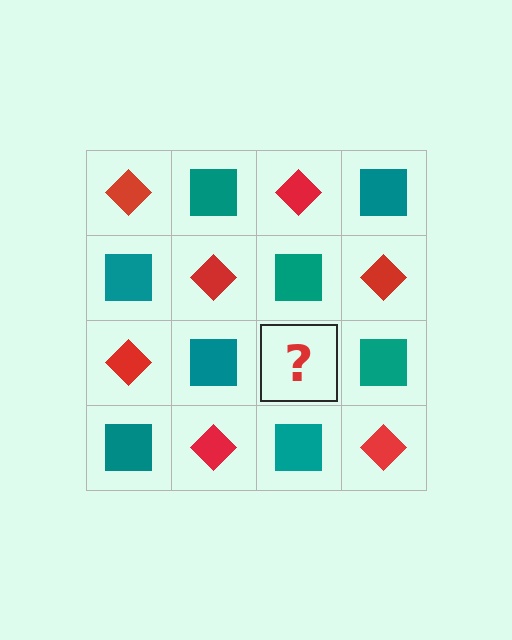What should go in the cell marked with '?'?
The missing cell should contain a red diamond.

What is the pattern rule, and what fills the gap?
The rule is that it alternates red diamond and teal square in a checkerboard pattern. The gap should be filled with a red diamond.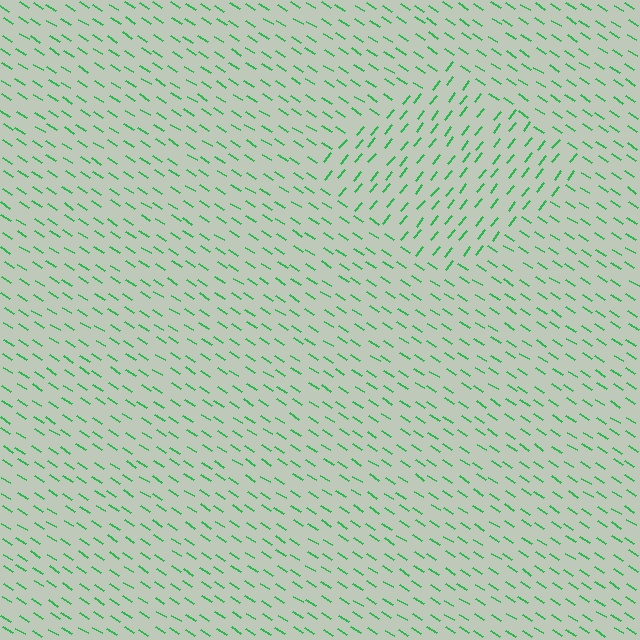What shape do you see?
I see a diamond.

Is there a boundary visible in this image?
Yes, there is a texture boundary formed by a change in line orientation.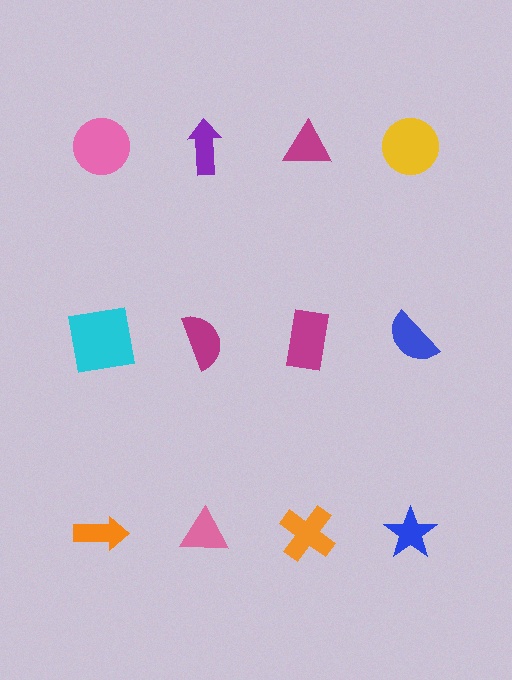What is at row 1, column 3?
A magenta triangle.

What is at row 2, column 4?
A blue semicircle.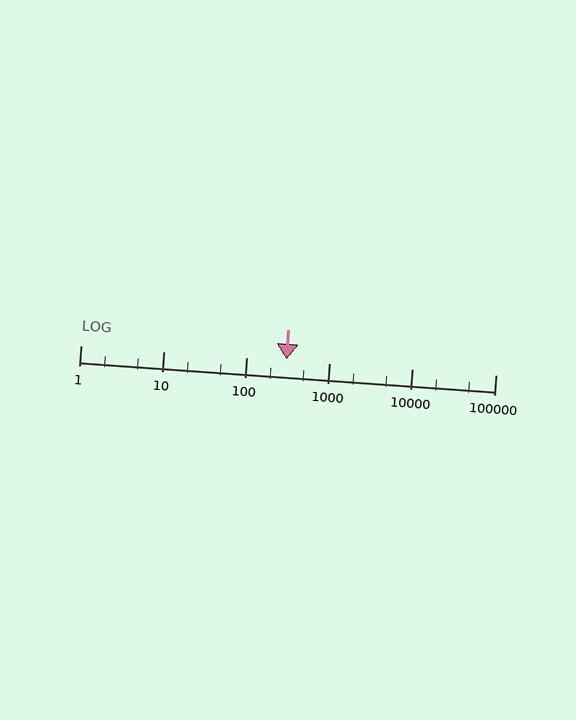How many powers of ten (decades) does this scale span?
The scale spans 5 decades, from 1 to 100000.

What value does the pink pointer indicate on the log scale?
The pointer indicates approximately 300.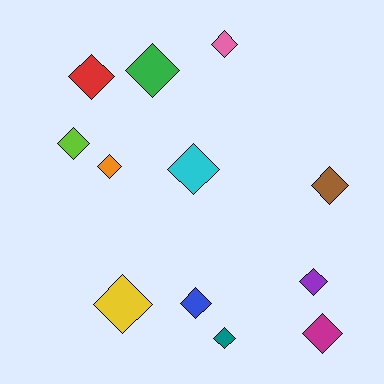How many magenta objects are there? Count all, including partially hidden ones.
There is 1 magenta object.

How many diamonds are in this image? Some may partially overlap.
There are 12 diamonds.